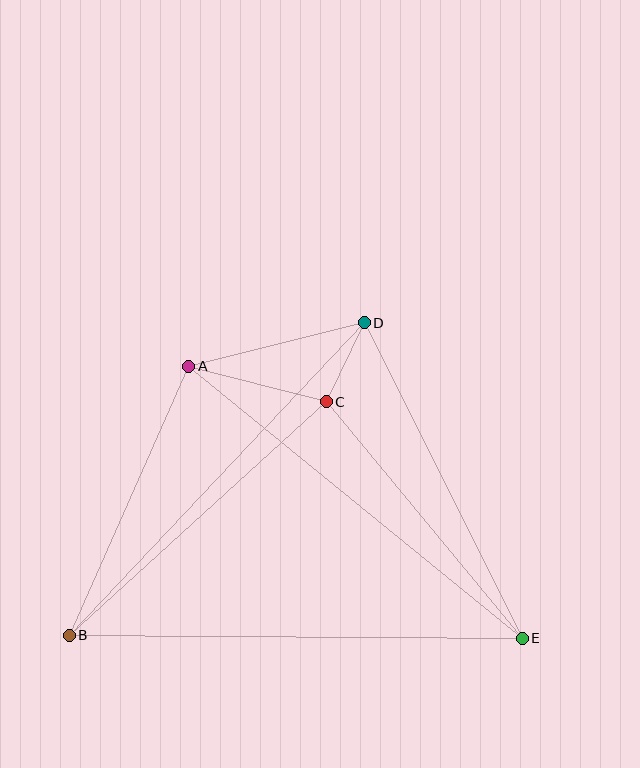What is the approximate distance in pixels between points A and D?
The distance between A and D is approximately 181 pixels.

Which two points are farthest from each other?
Points B and E are farthest from each other.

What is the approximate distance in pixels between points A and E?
The distance between A and E is approximately 430 pixels.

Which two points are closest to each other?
Points C and D are closest to each other.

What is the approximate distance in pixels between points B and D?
The distance between B and D is approximately 430 pixels.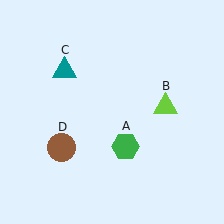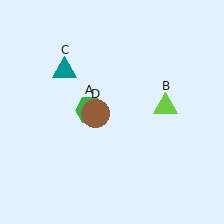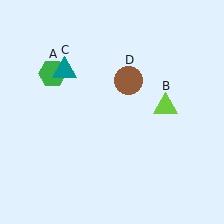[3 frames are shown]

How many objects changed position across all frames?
2 objects changed position: green hexagon (object A), brown circle (object D).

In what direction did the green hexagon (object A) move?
The green hexagon (object A) moved up and to the left.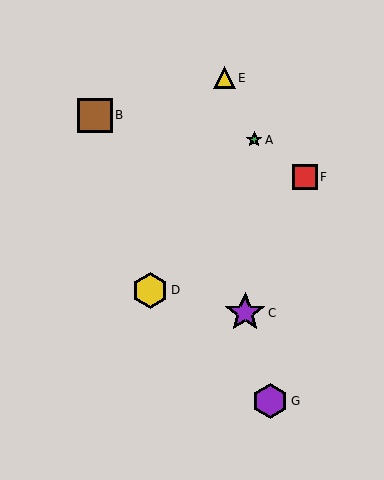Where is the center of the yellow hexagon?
The center of the yellow hexagon is at (150, 290).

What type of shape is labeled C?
Shape C is a purple star.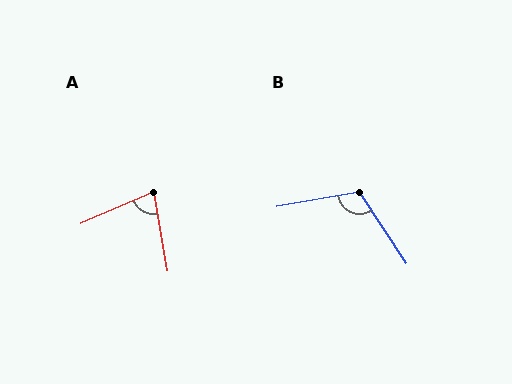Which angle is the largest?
B, at approximately 113 degrees.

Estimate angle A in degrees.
Approximately 76 degrees.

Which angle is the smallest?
A, at approximately 76 degrees.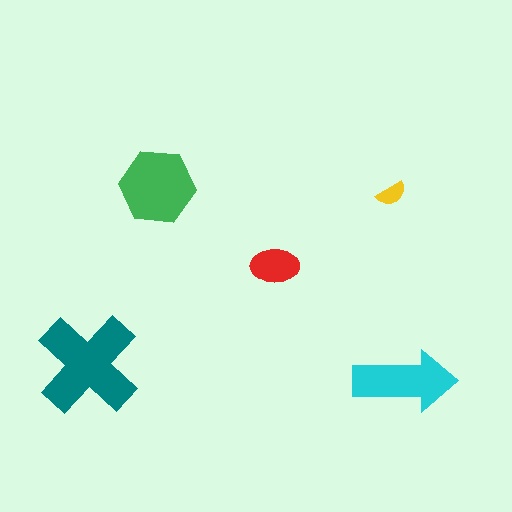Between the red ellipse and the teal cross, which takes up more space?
The teal cross.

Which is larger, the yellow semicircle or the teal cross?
The teal cross.